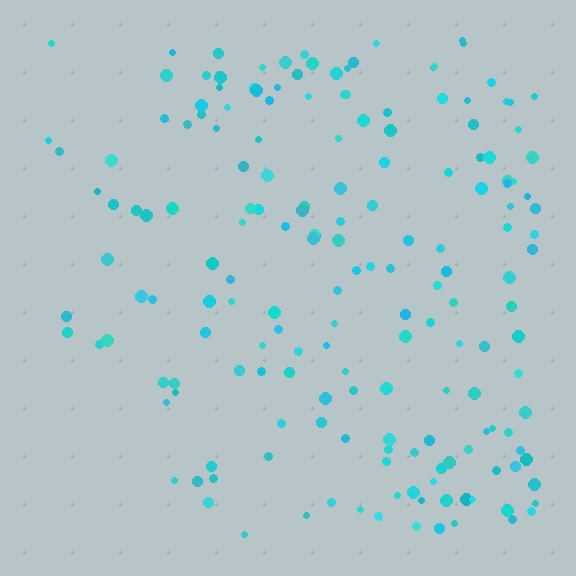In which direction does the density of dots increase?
From left to right, with the right side densest.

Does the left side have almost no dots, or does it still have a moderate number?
Still a moderate number, just noticeably fewer than the right.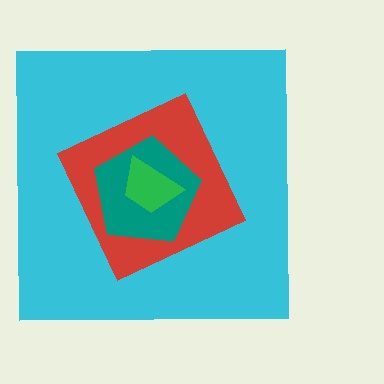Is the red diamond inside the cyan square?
Yes.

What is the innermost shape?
The green trapezoid.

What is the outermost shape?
The cyan square.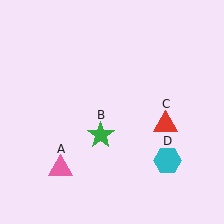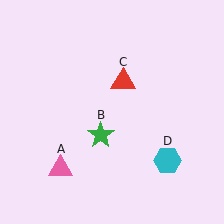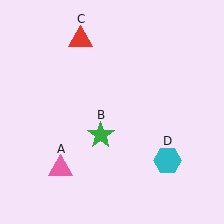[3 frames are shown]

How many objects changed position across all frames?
1 object changed position: red triangle (object C).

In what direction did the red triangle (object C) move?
The red triangle (object C) moved up and to the left.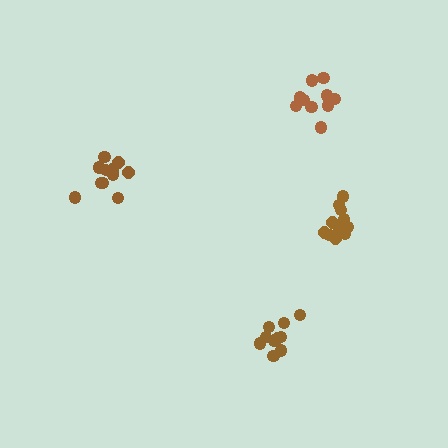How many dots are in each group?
Group 1: 10 dots, Group 2: 11 dots, Group 3: 11 dots, Group 4: 10 dots (42 total).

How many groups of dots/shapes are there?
There are 4 groups.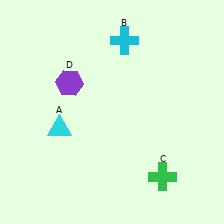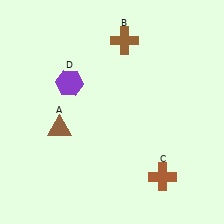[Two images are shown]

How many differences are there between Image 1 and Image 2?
There are 3 differences between the two images.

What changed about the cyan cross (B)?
In Image 1, B is cyan. In Image 2, it changed to brown.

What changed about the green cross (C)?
In Image 1, C is green. In Image 2, it changed to brown.